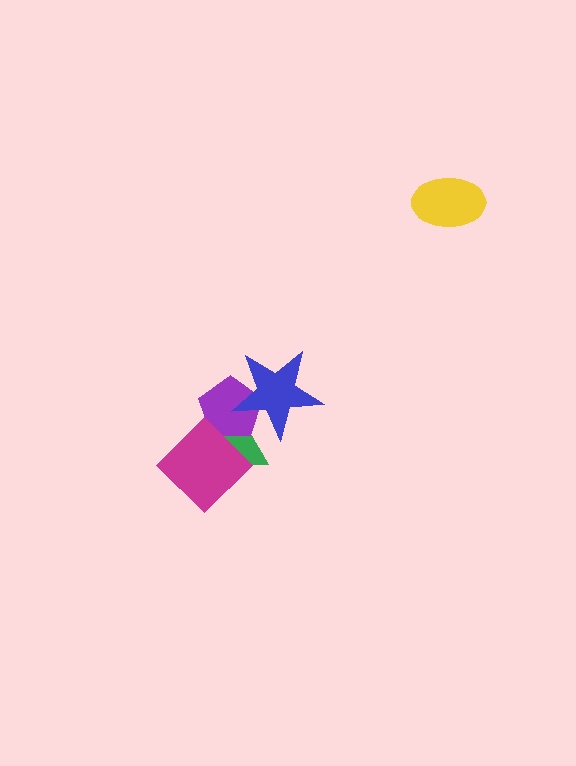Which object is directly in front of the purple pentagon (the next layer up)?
The magenta diamond is directly in front of the purple pentagon.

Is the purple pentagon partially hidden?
Yes, it is partially covered by another shape.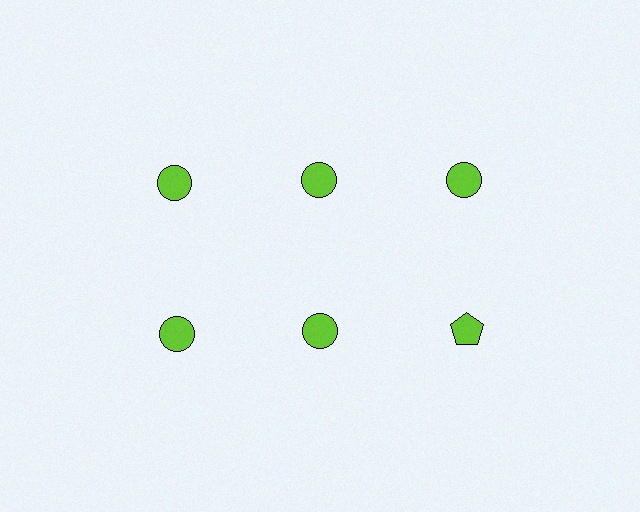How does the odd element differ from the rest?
It has a different shape: pentagon instead of circle.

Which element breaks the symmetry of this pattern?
The lime pentagon in the second row, center column breaks the symmetry. All other shapes are lime circles.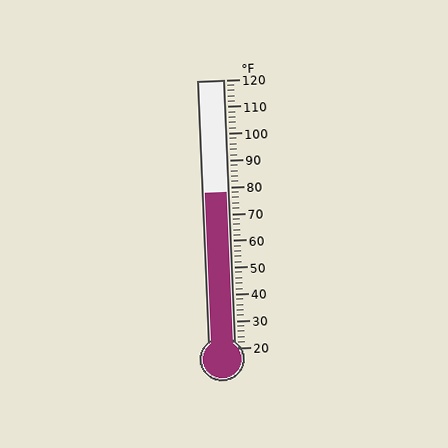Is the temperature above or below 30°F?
The temperature is above 30°F.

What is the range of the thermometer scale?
The thermometer scale ranges from 20°F to 120°F.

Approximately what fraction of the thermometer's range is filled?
The thermometer is filled to approximately 60% of its range.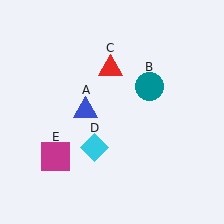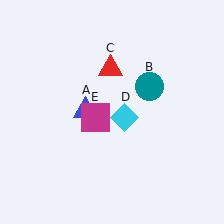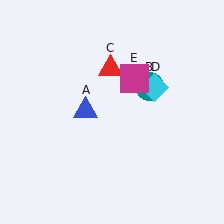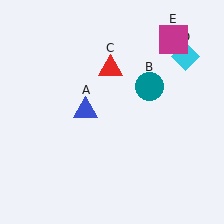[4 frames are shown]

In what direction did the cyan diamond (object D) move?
The cyan diamond (object D) moved up and to the right.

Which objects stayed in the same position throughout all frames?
Blue triangle (object A) and teal circle (object B) and red triangle (object C) remained stationary.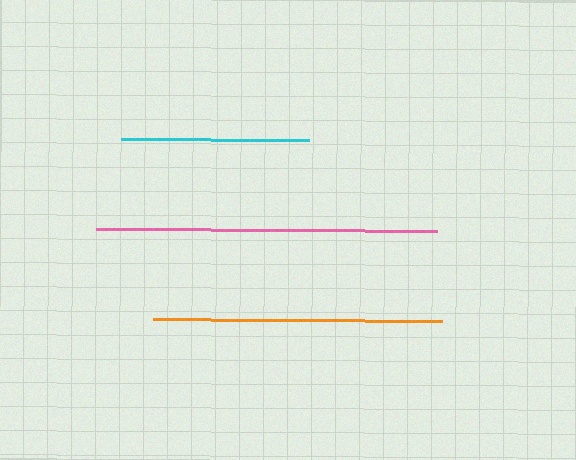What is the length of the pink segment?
The pink segment is approximately 341 pixels long.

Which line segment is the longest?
The pink line is the longest at approximately 341 pixels.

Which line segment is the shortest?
The cyan line is the shortest at approximately 188 pixels.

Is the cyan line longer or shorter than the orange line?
The orange line is longer than the cyan line.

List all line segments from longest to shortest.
From longest to shortest: pink, orange, cyan.